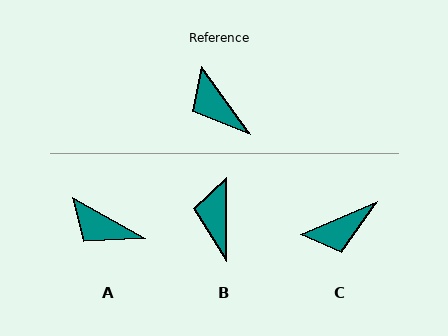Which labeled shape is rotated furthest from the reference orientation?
C, about 77 degrees away.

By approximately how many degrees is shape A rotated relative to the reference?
Approximately 25 degrees counter-clockwise.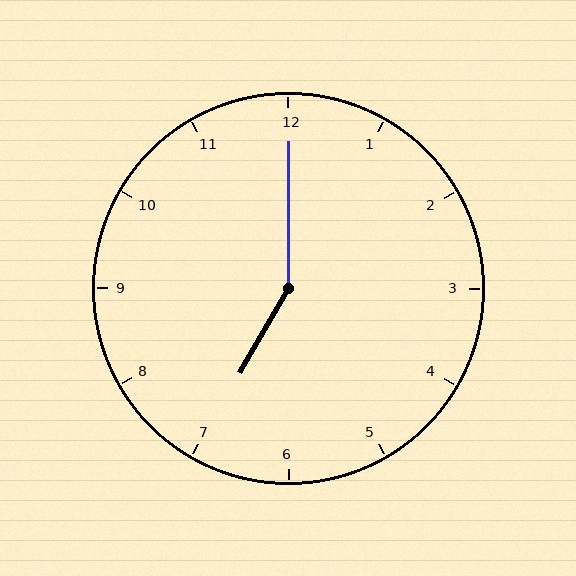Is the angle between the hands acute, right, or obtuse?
It is obtuse.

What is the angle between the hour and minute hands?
Approximately 150 degrees.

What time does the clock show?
7:00.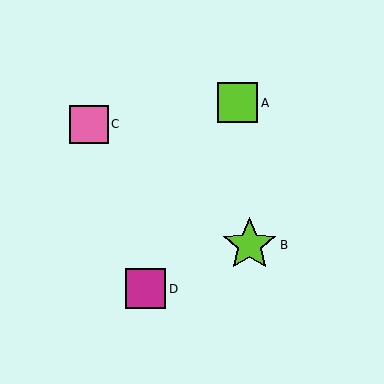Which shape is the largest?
The lime star (labeled B) is the largest.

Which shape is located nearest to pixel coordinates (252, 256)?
The lime star (labeled B) at (250, 245) is nearest to that location.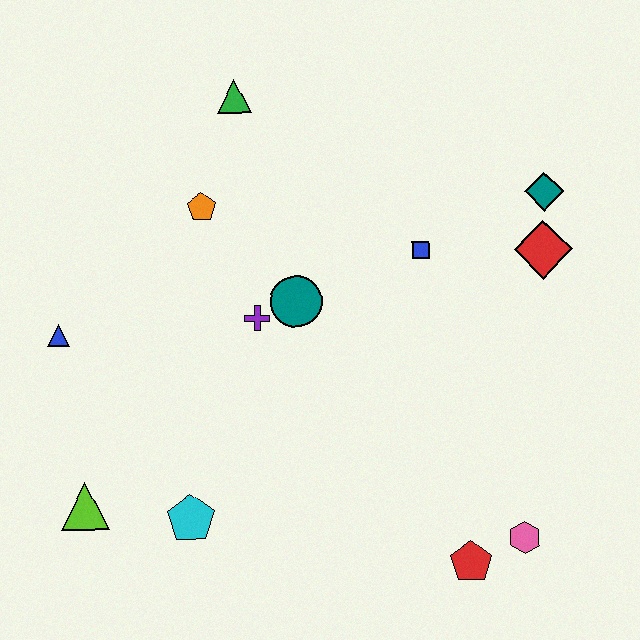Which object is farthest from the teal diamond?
The lime triangle is farthest from the teal diamond.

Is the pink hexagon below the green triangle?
Yes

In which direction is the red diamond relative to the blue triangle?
The red diamond is to the right of the blue triangle.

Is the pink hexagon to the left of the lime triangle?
No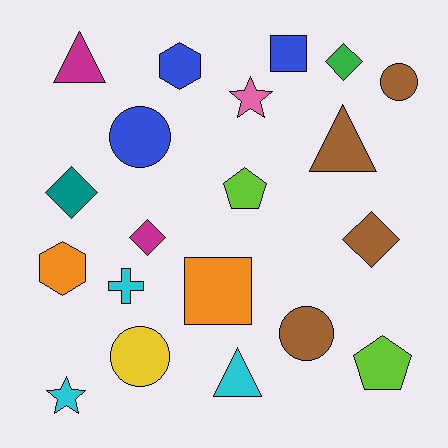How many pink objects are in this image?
There is 1 pink object.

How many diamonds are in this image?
There are 4 diamonds.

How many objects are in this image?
There are 20 objects.